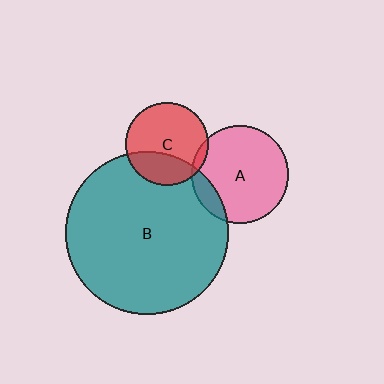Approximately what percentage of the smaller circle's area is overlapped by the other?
Approximately 10%.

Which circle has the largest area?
Circle B (teal).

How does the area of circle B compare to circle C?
Approximately 3.8 times.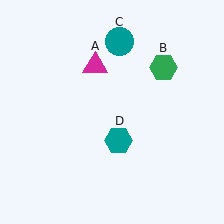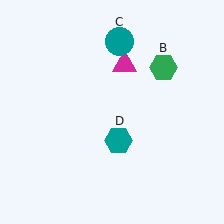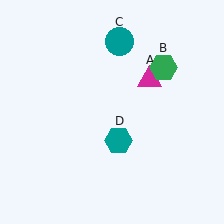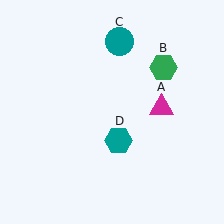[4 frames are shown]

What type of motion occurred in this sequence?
The magenta triangle (object A) rotated clockwise around the center of the scene.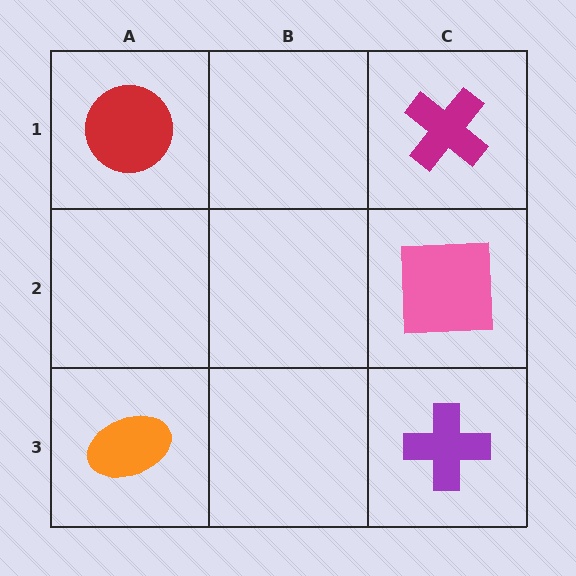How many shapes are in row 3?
2 shapes.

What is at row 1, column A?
A red circle.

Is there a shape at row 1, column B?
No, that cell is empty.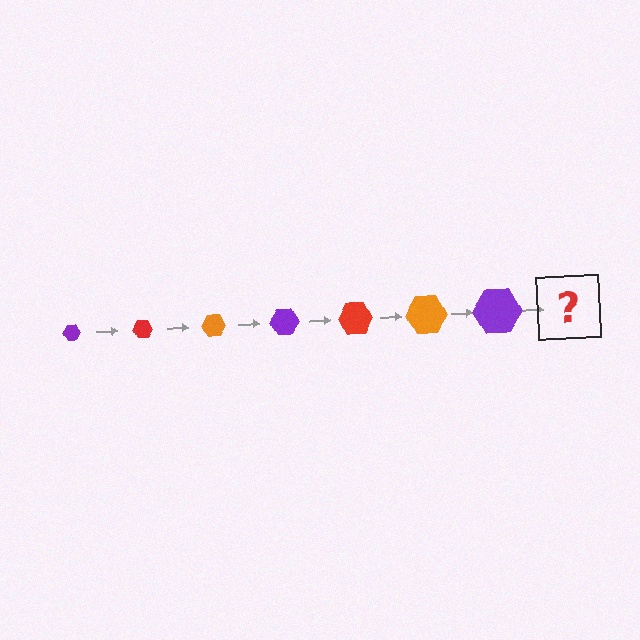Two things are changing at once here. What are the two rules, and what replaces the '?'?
The two rules are that the hexagon grows larger each step and the color cycles through purple, red, and orange. The '?' should be a red hexagon, larger than the previous one.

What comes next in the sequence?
The next element should be a red hexagon, larger than the previous one.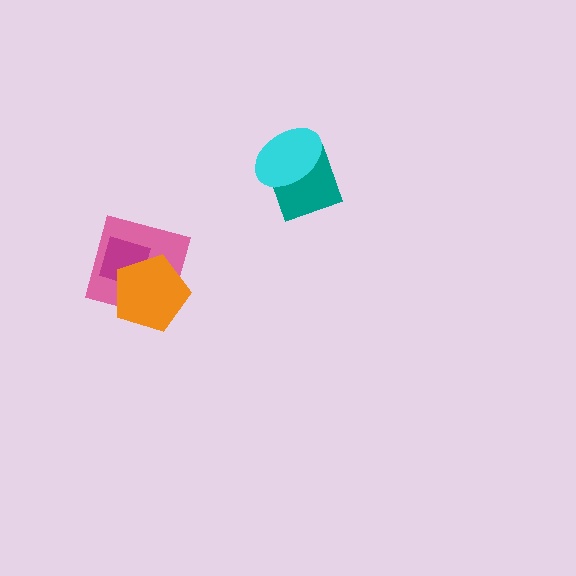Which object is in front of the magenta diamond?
The orange pentagon is in front of the magenta diamond.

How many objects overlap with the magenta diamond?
2 objects overlap with the magenta diamond.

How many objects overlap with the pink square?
2 objects overlap with the pink square.